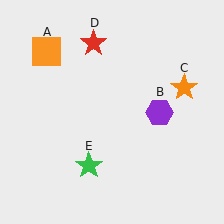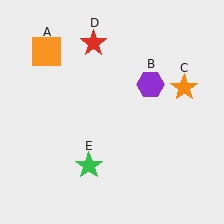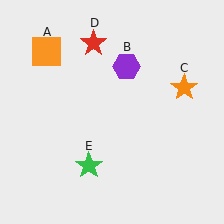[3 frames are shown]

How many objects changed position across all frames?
1 object changed position: purple hexagon (object B).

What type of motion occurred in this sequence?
The purple hexagon (object B) rotated counterclockwise around the center of the scene.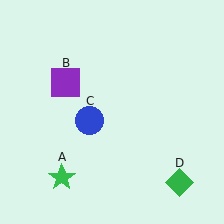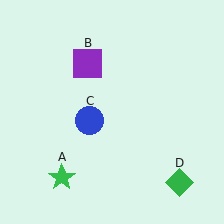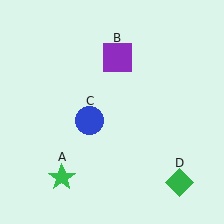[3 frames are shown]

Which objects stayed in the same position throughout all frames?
Green star (object A) and blue circle (object C) and green diamond (object D) remained stationary.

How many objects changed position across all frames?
1 object changed position: purple square (object B).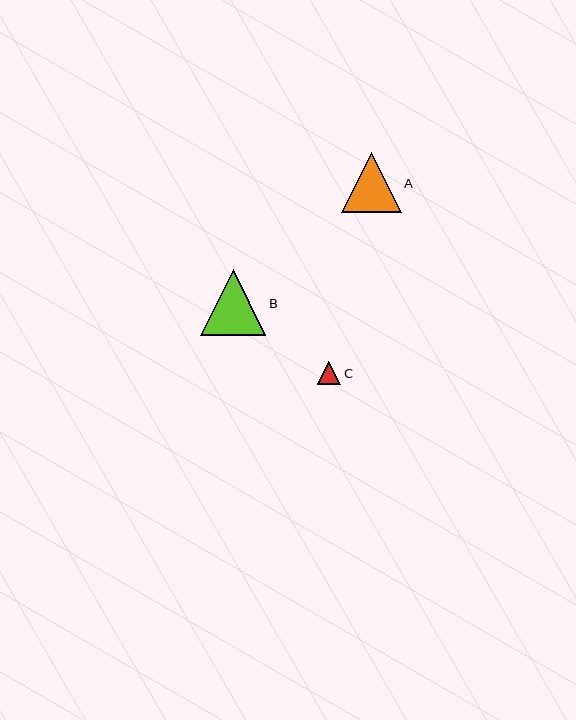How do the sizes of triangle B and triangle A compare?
Triangle B and triangle A are approximately the same size.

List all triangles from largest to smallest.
From largest to smallest: B, A, C.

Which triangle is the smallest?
Triangle C is the smallest with a size of approximately 24 pixels.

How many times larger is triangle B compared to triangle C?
Triangle B is approximately 2.8 times the size of triangle C.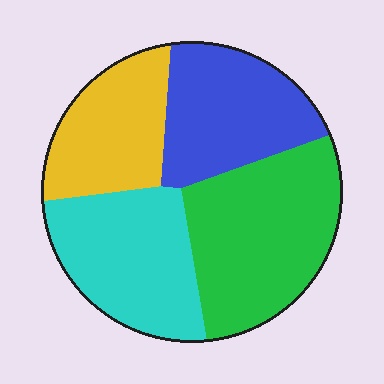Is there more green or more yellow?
Green.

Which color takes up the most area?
Green, at roughly 30%.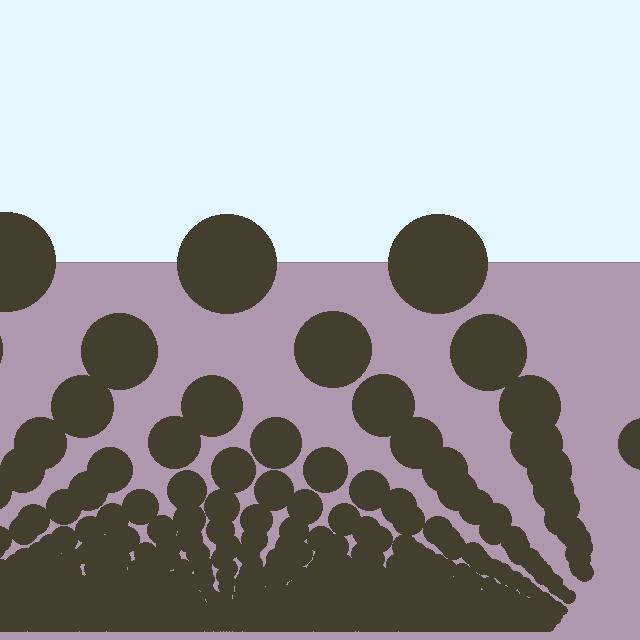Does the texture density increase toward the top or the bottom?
Density increases toward the bottom.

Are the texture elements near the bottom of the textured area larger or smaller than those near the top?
Smaller. The gradient is inverted — elements near the bottom are smaller and denser.